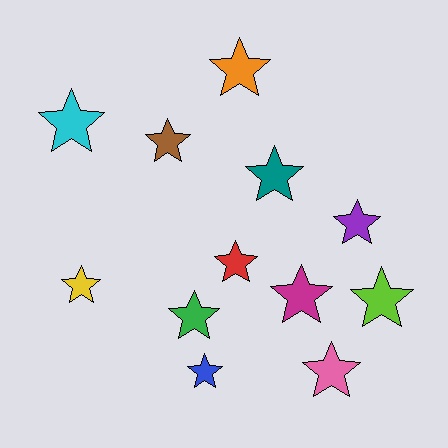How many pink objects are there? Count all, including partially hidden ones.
There is 1 pink object.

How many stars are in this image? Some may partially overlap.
There are 12 stars.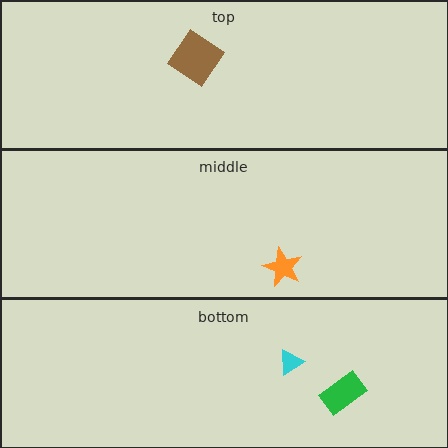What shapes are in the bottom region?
The cyan triangle, the green rectangle.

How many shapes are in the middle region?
1.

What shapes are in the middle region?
The orange star.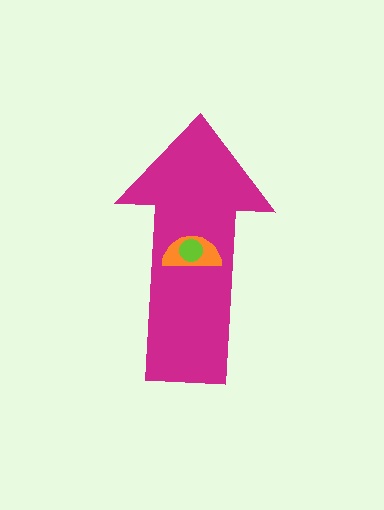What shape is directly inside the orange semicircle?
The lime circle.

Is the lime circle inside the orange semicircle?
Yes.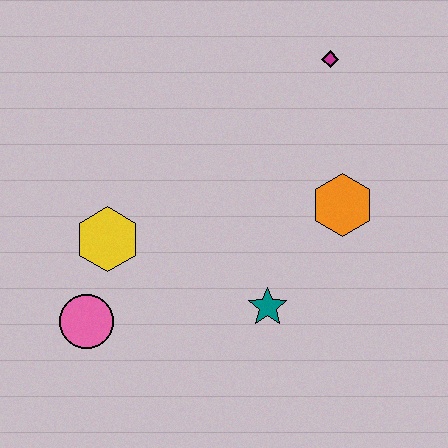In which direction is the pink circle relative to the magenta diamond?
The pink circle is below the magenta diamond.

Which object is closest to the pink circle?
The yellow hexagon is closest to the pink circle.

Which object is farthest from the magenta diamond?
The pink circle is farthest from the magenta diamond.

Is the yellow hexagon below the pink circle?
No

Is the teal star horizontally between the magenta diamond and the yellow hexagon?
Yes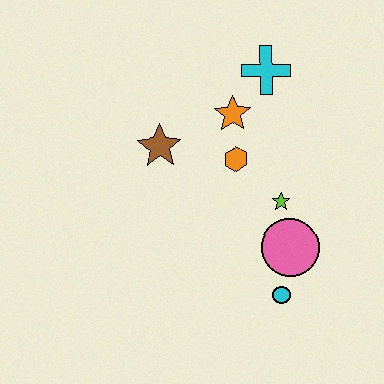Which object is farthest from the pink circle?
The cyan cross is farthest from the pink circle.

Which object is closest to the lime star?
The pink circle is closest to the lime star.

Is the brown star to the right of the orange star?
No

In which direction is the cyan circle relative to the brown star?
The cyan circle is below the brown star.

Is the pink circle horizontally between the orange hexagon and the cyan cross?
No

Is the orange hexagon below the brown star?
Yes